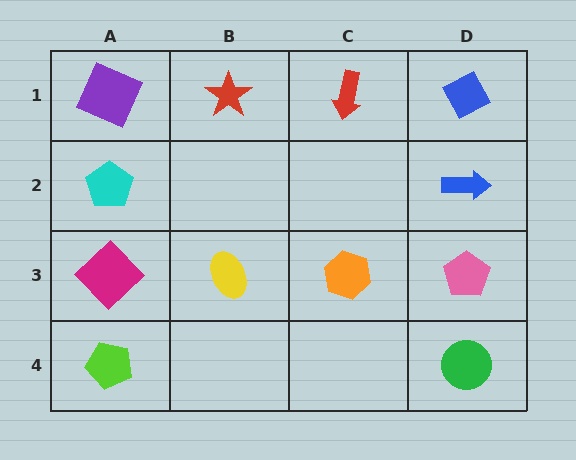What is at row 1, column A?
A purple square.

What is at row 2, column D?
A blue arrow.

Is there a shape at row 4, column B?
No, that cell is empty.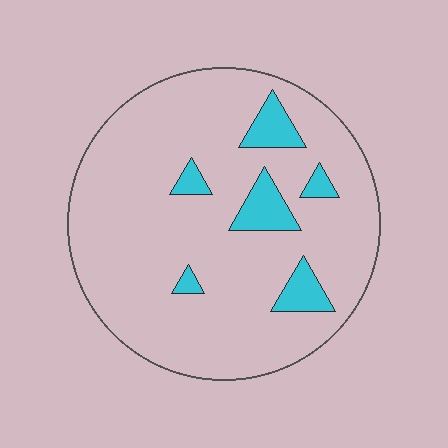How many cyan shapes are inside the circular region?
6.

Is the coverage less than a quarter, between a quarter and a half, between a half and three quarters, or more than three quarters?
Less than a quarter.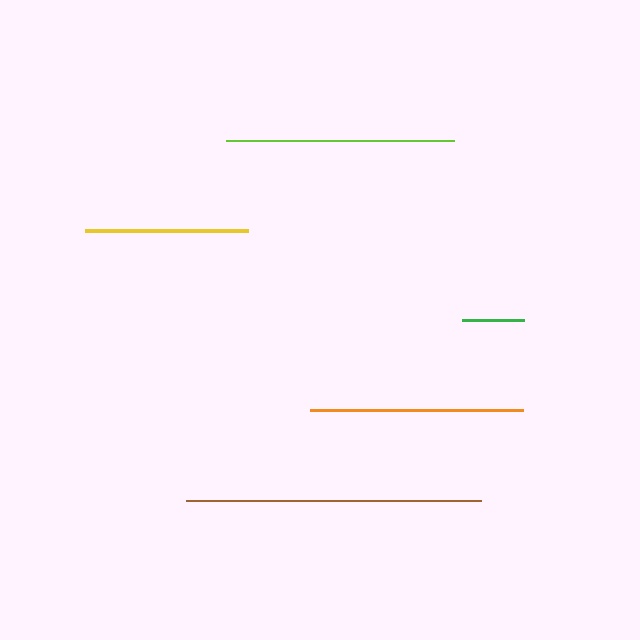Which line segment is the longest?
The brown line is the longest at approximately 294 pixels.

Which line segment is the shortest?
The green line is the shortest at approximately 62 pixels.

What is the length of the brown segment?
The brown segment is approximately 294 pixels long.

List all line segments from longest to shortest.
From longest to shortest: brown, lime, orange, yellow, green.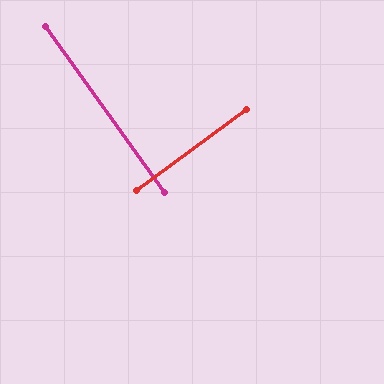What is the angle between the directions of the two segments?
Approximately 89 degrees.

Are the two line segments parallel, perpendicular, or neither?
Perpendicular — they meet at approximately 89°.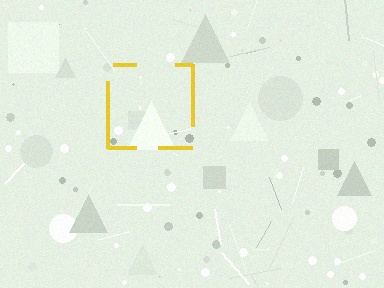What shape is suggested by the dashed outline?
The dashed outline suggests a square.